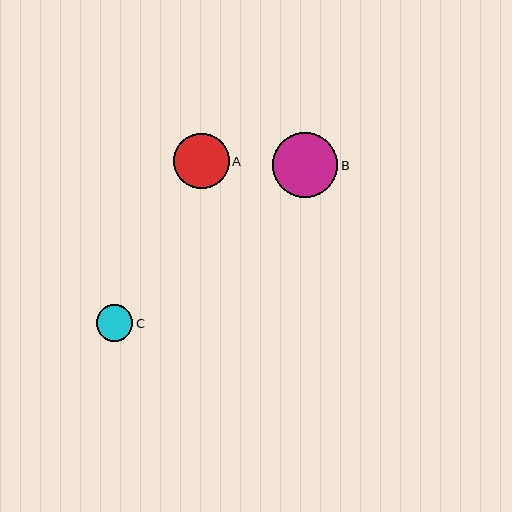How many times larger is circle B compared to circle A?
Circle B is approximately 1.2 times the size of circle A.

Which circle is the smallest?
Circle C is the smallest with a size of approximately 37 pixels.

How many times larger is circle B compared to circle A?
Circle B is approximately 1.2 times the size of circle A.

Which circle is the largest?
Circle B is the largest with a size of approximately 65 pixels.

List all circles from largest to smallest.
From largest to smallest: B, A, C.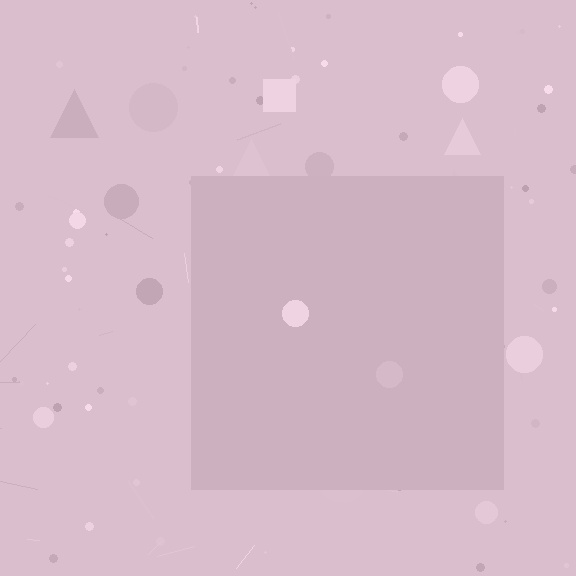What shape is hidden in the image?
A square is hidden in the image.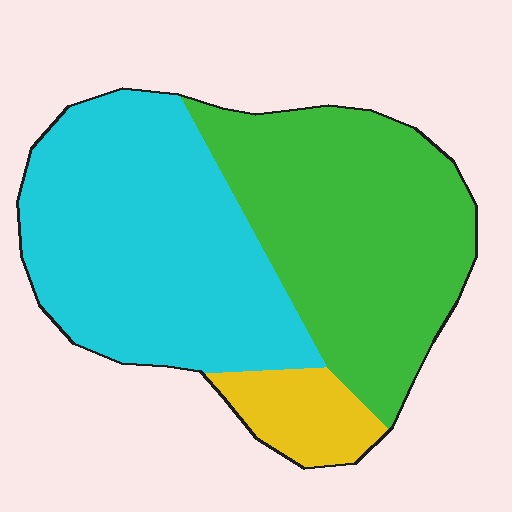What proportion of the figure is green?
Green takes up about two fifths (2/5) of the figure.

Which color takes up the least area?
Yellow, at roughly 10%.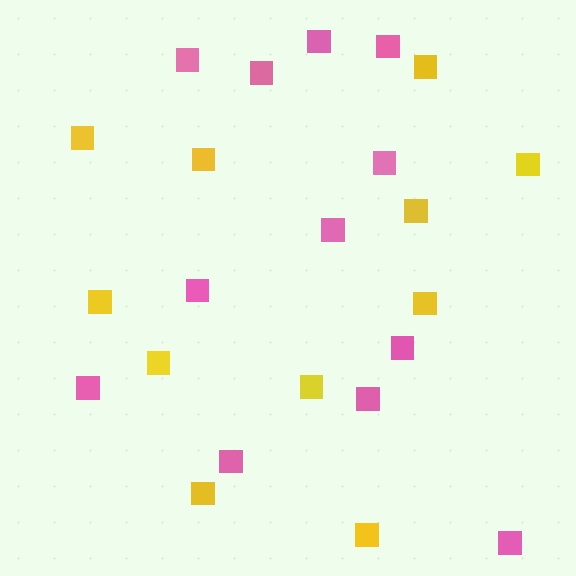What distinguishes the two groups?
There are 2 groups: one group of pink squares (12) and one group of yellow squares (11).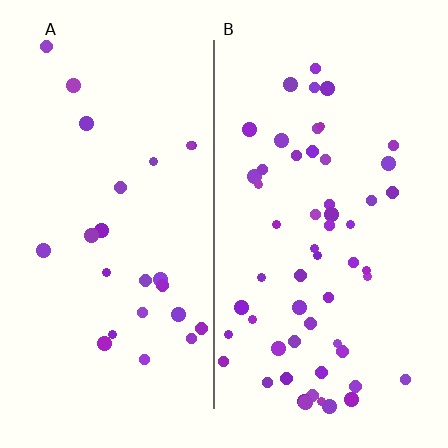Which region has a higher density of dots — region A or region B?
B (the right).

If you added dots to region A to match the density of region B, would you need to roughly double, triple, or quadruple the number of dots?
Approximately double.